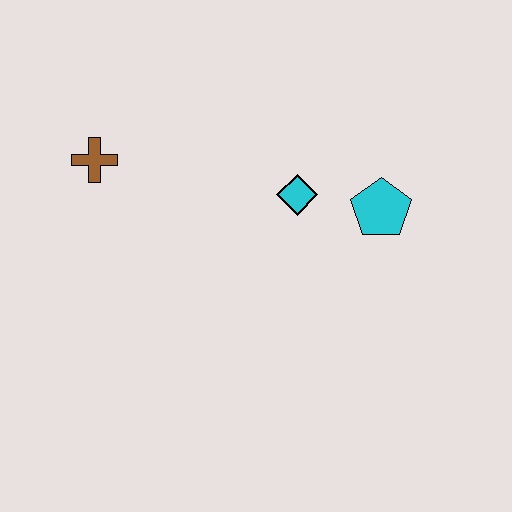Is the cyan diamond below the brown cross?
Yes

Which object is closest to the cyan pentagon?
The cyan diamond is closest to the cyan pentagon.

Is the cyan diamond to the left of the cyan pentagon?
Yes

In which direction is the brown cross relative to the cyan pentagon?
The brown cross is to the left of the cyan pentagon.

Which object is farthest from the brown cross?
The cyan pentagon is farthest from the brown cross.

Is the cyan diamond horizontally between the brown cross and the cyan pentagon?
Yes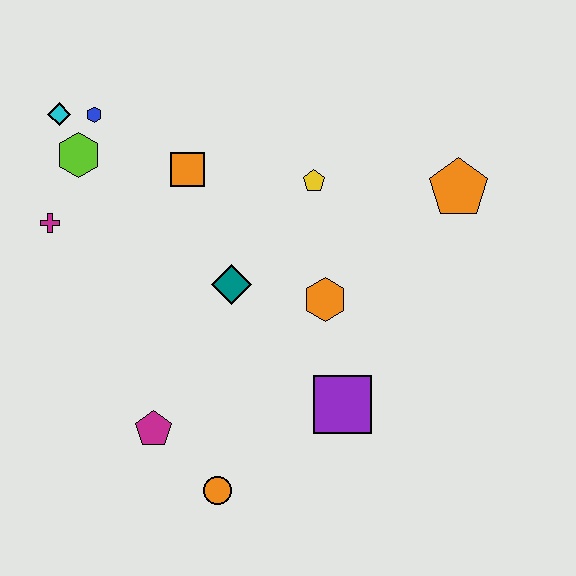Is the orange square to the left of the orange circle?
Yes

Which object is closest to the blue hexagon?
The cyan diamond is closest to the blue hexagon.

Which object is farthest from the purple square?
The cyan diamond is farthest from the purple square.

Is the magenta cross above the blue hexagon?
No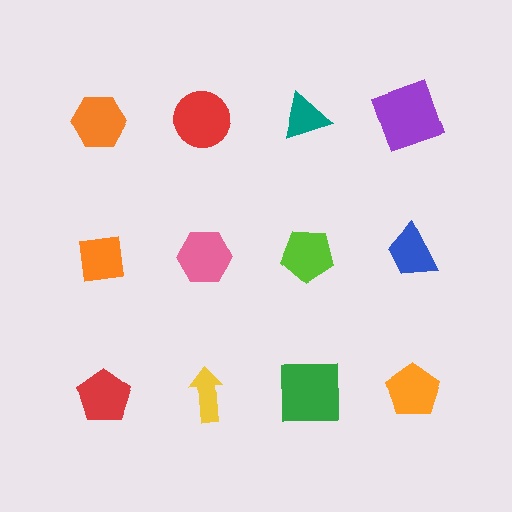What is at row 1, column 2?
A red circle.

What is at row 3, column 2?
A yellow arrow.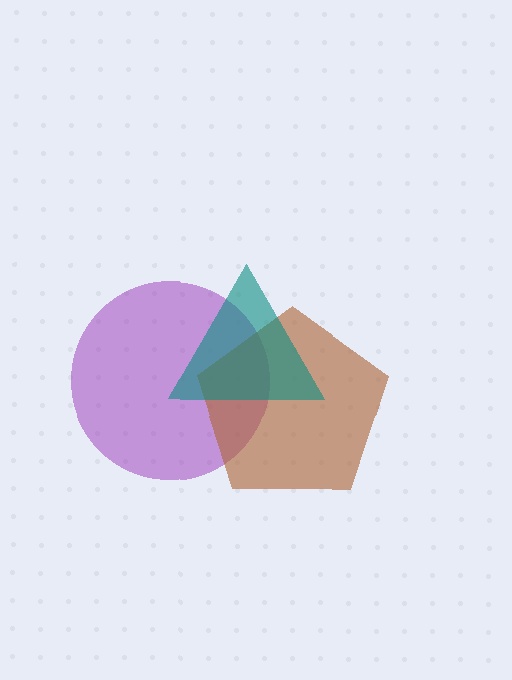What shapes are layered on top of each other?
The layered shapes are: a purple circle, a brown pentagon, a teal triangle.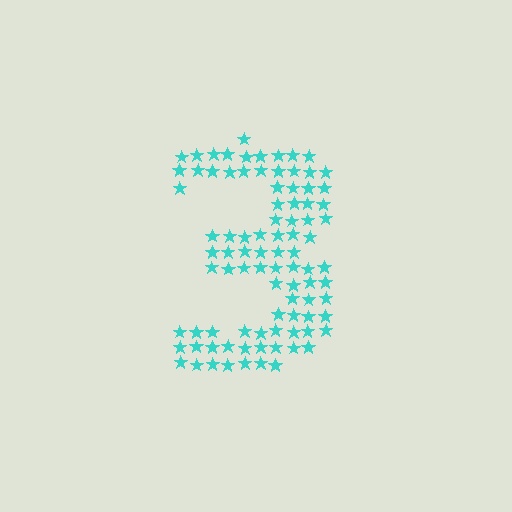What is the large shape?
The large shape is the digit 3.